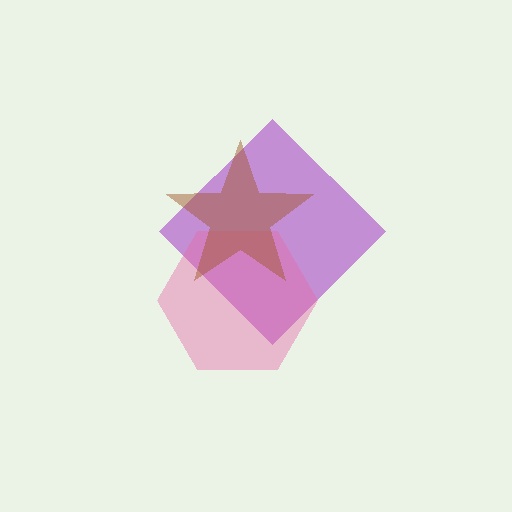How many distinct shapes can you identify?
There are 3 distinct shapes: a purple diamond, a pink hexagon, a brown star.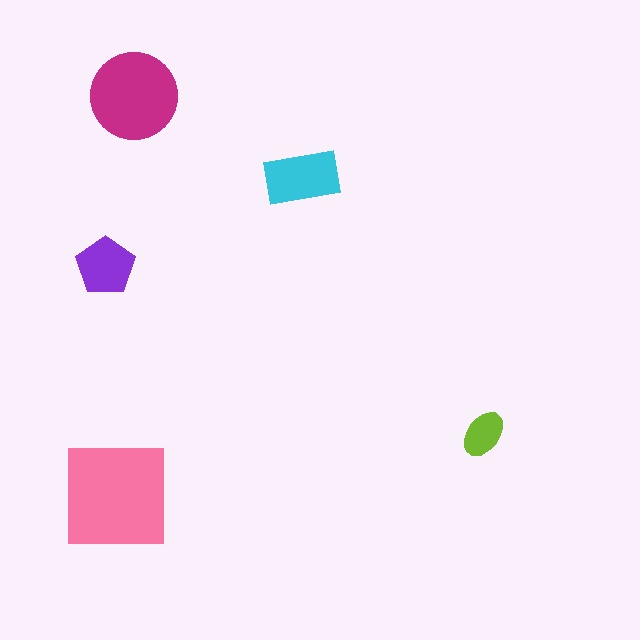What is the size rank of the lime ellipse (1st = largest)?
5th.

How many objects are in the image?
There are 5 objects in the image.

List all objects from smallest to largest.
The lime ellipse, the purple pentagon, the cyan rectangle, the magenta circle, the pink square.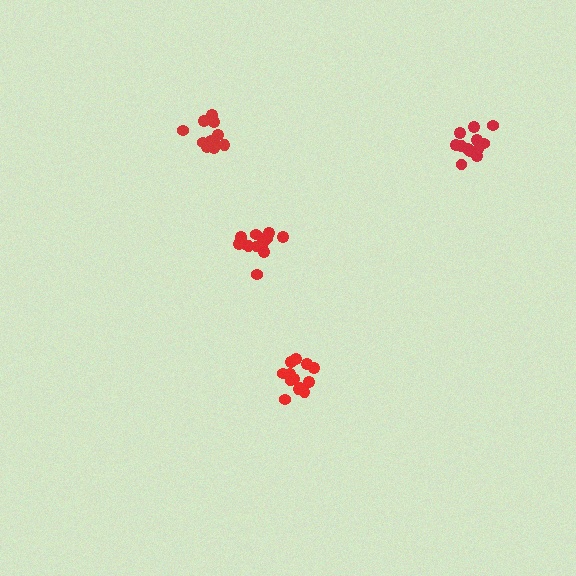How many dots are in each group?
Group 1: 13 dots, Group 2: 13 dots, Group 3: 12 dots, Group 4: 12 dots (50 total).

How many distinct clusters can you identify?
There are 4 distinct clusters.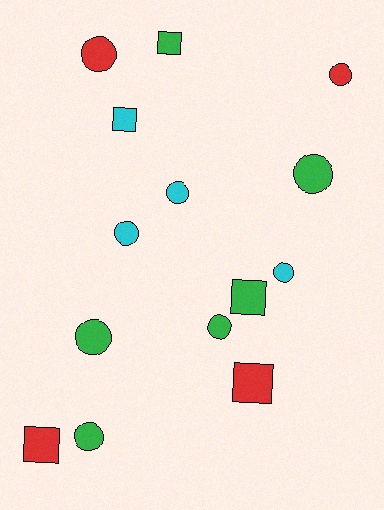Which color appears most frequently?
Green, with 6 objects.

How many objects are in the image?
There are 14 objects.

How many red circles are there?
There are 2 red circles.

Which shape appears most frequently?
Circle, with 9 objects.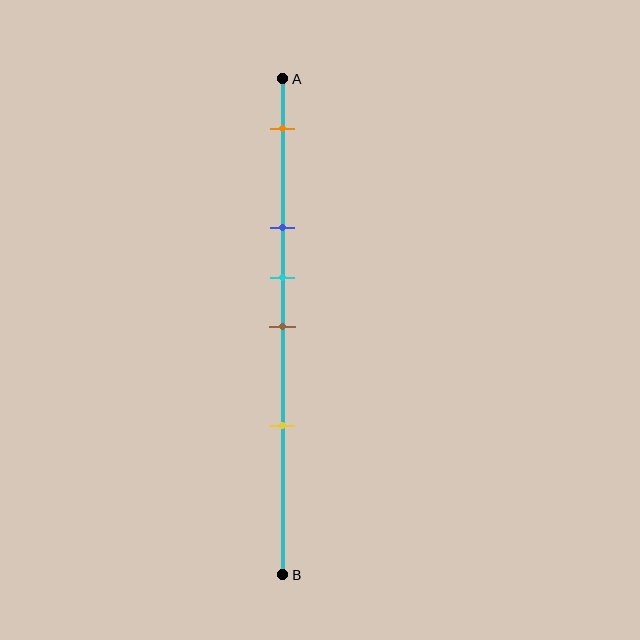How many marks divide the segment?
There are 5 marks dividing the segment.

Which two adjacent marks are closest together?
The cyan and brown marks are the closest adjacent pair.